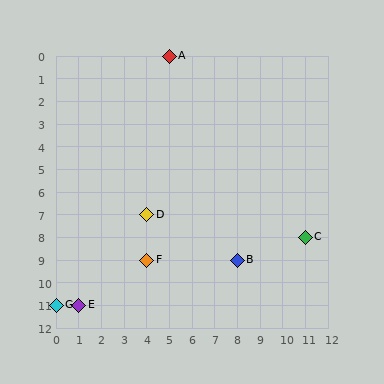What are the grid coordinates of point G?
Point G is at grid coordinates (0, 11).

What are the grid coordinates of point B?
Point B is at grid coordinates (8, 9).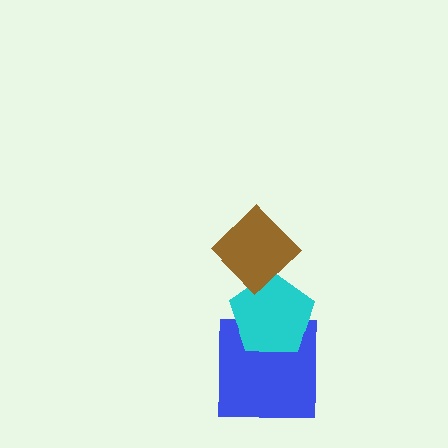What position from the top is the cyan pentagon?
The cyan pentagon is 2nd from the top.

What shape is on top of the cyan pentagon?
The brown diamond is on top of the cyan pentagon.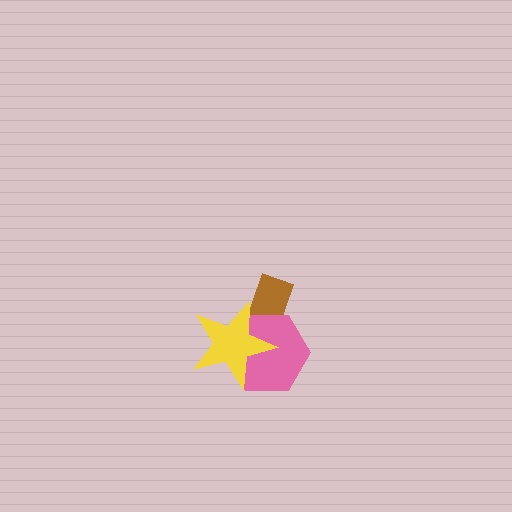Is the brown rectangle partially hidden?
Yes, it is partially covered by another shape.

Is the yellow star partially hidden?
No, no other shape covers it.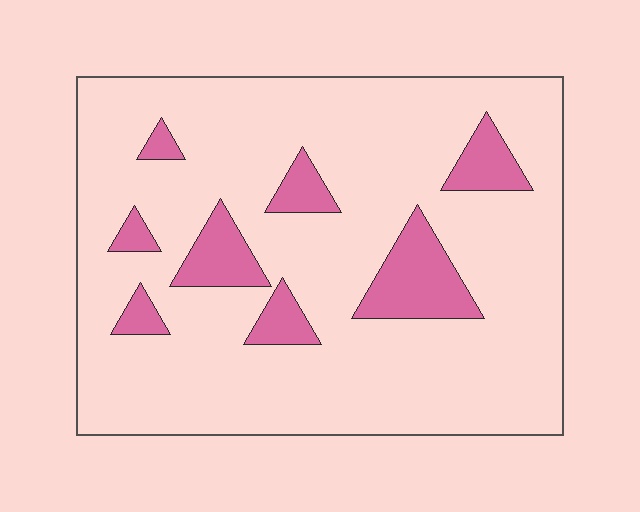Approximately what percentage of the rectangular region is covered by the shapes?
Approximately 15%.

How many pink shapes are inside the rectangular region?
8.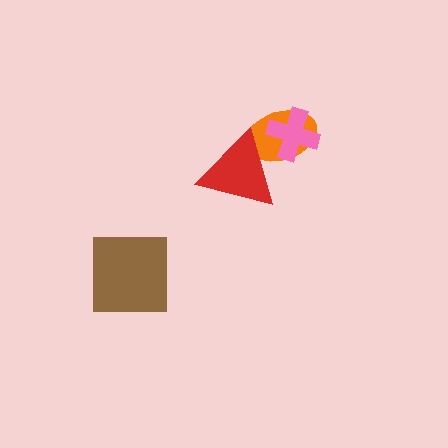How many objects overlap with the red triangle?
1 object overlaps with the red triangle.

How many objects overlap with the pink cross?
1 object overlaps with the pink cross.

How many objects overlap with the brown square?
0 objects overlap with the brown square.